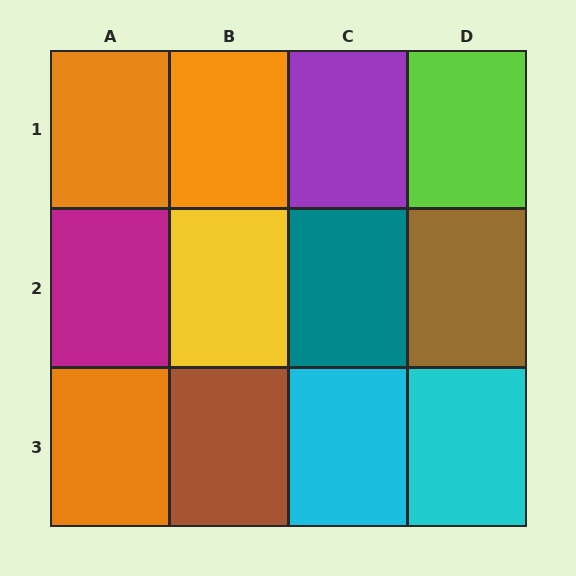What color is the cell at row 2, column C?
Teal.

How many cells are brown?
2 cells are brown.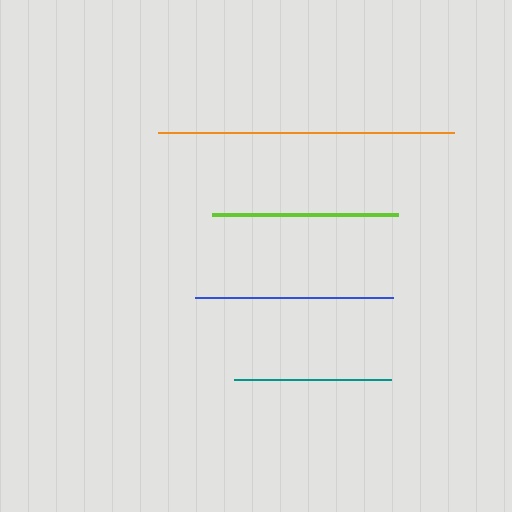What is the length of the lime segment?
The lime segment is approximately 186 pixels long.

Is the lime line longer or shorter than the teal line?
The lime line is longer than the teal line.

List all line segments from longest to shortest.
From longest to shortest: orange, blue, lime, teal.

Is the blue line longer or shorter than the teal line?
The blue line is longer than the teal line.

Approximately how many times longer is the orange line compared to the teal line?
The orange line is approximately 1.9 times the length of the teal line.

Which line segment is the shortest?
The teal line is the shortest at approximately 157 pixels.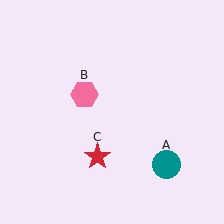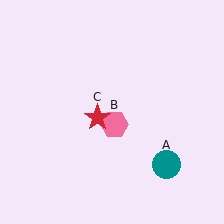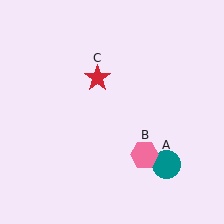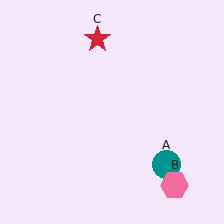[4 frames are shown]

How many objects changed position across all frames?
2 objects changed position: pink hexagon (object B), red star (object C).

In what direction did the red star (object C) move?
The red star (object C) moved up.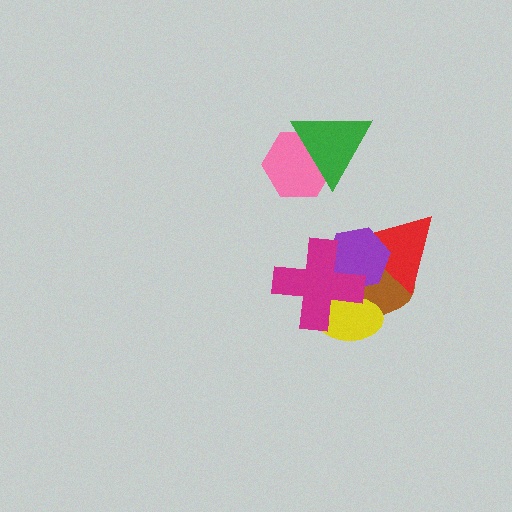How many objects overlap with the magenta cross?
3 objects overlap with the magenta cross.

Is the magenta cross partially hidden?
No, no other shape covers it.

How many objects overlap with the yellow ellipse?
2 objects overlap with the yellow ellipse.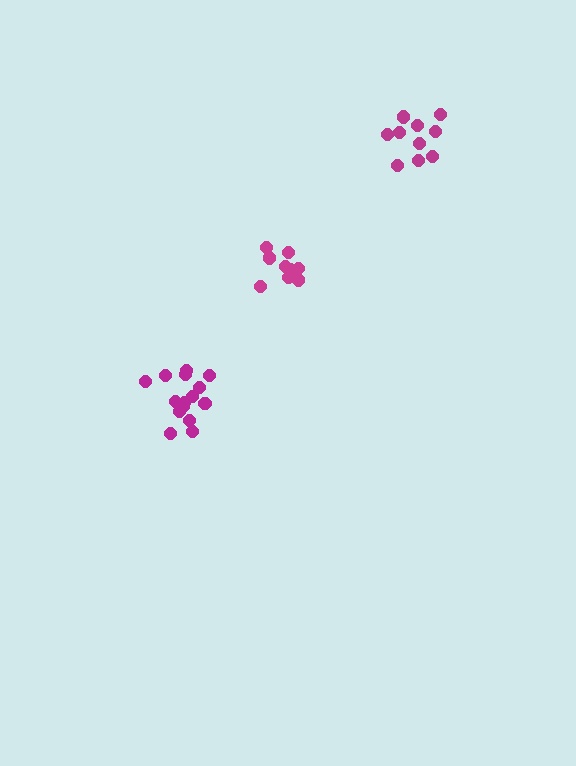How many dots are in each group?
Group 1: 10 dots, Group 2: 11 dots, Group 3: 15 dots (36 total).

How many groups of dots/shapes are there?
There are 3 groups.